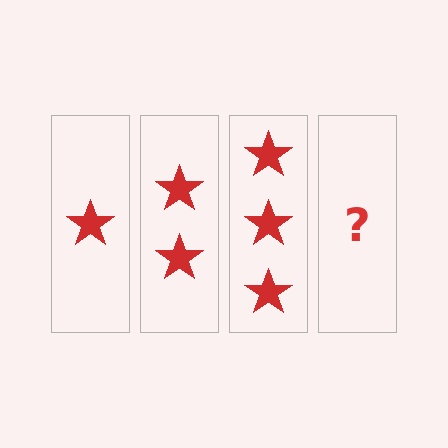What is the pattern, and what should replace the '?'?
The pattern is that each step adds one more star. The '?' should be 4 stars.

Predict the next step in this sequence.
The next step is 4 stars.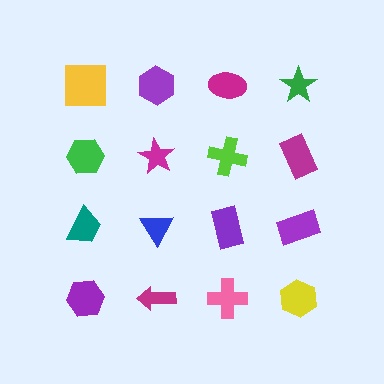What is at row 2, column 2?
A magenta star.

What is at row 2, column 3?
A lime cross.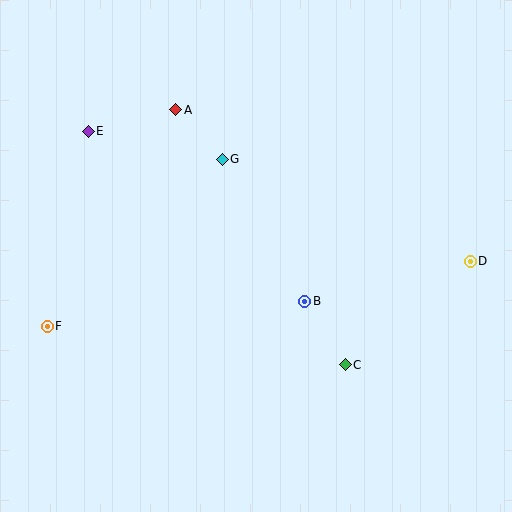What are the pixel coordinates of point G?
Point G is at (222, 159).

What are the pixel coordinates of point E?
Point E is at (88, 131).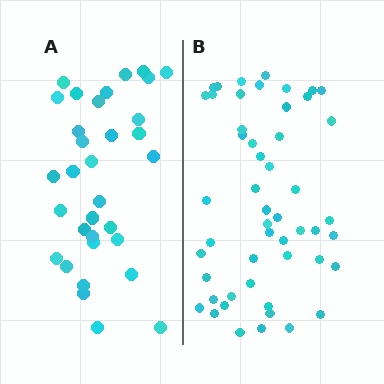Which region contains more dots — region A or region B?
Region B (the right region) has more dots.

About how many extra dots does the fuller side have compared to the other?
Region B has approximately 20 more dots than region A.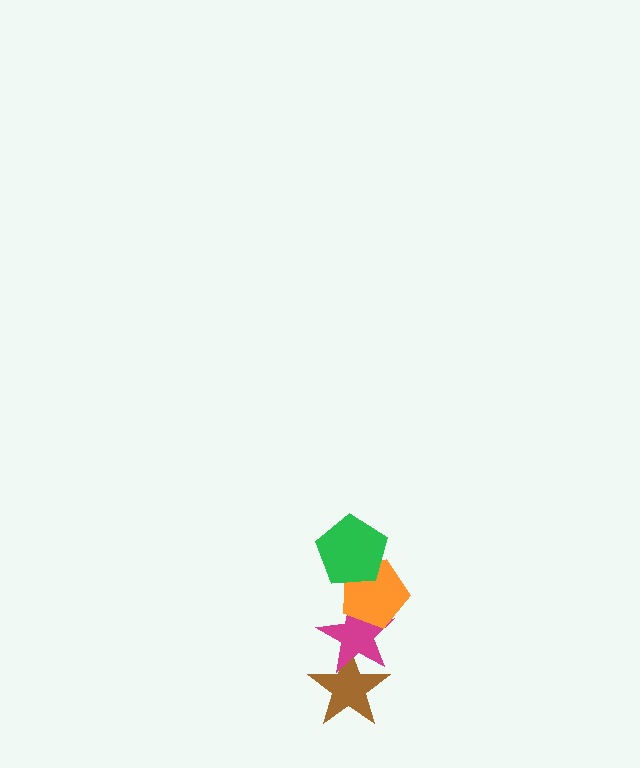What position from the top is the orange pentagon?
The orange pentagon is 2nd from the top.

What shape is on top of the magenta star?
The orange pentagon is on top of the magenta star.